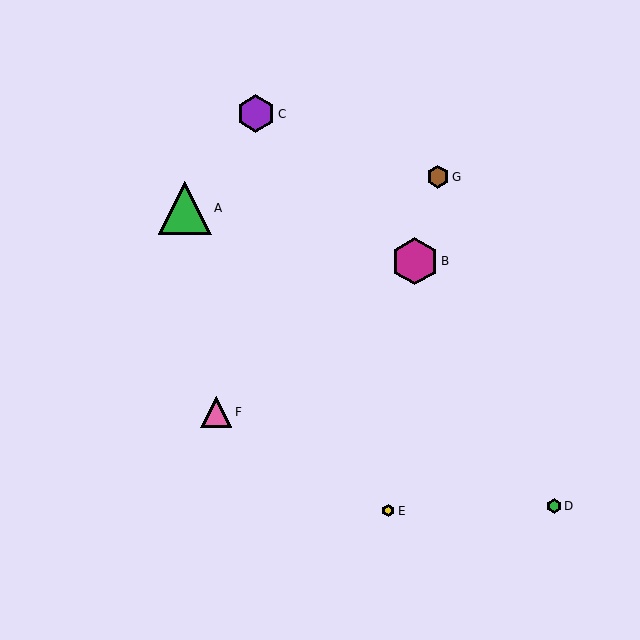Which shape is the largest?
The green triangle (labeled A) is the largest.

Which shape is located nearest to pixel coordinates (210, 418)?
The pink triangle (labeled F) at (216, 412) is nearest to that location.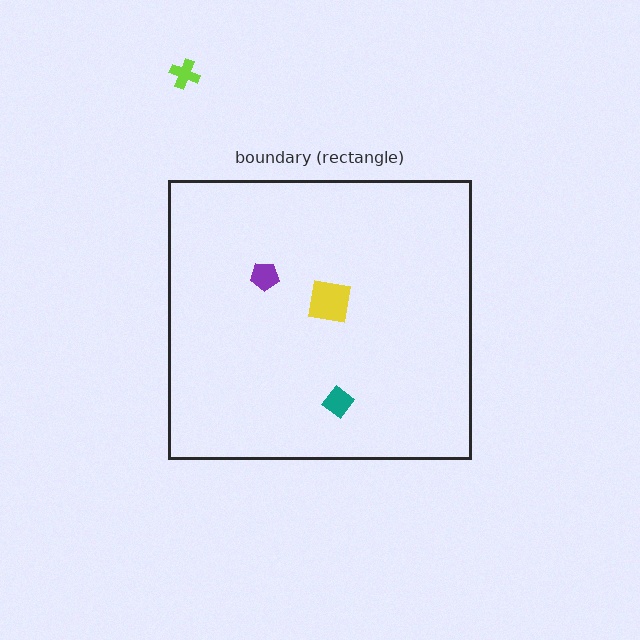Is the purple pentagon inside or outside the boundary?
Inside.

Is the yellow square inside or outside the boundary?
Inside.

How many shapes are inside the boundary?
3 inside, 1 outside.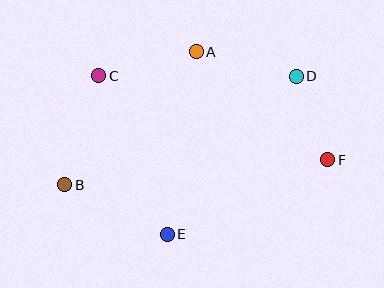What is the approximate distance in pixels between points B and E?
The distance between B and E is approximately 114 pixels.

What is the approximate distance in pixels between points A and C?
The distance between A and C is approximately 100 pixels.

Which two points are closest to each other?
Points D and F are closest to each other.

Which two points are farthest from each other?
Points B and F are farthest from each other.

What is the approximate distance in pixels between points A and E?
The distance between A and E is approximately 185 pixels.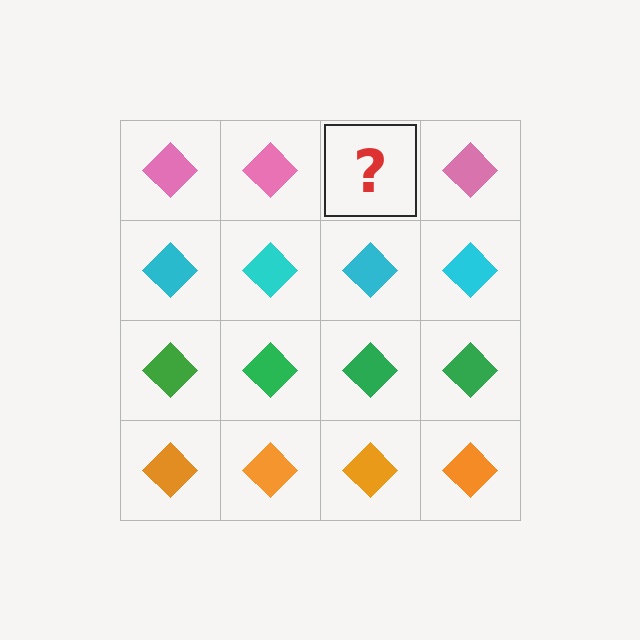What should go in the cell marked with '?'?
The missing cell should contain a pink diamond.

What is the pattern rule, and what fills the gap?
The rule is that each row has a consistent color. The gap should be filled with a pink diamond.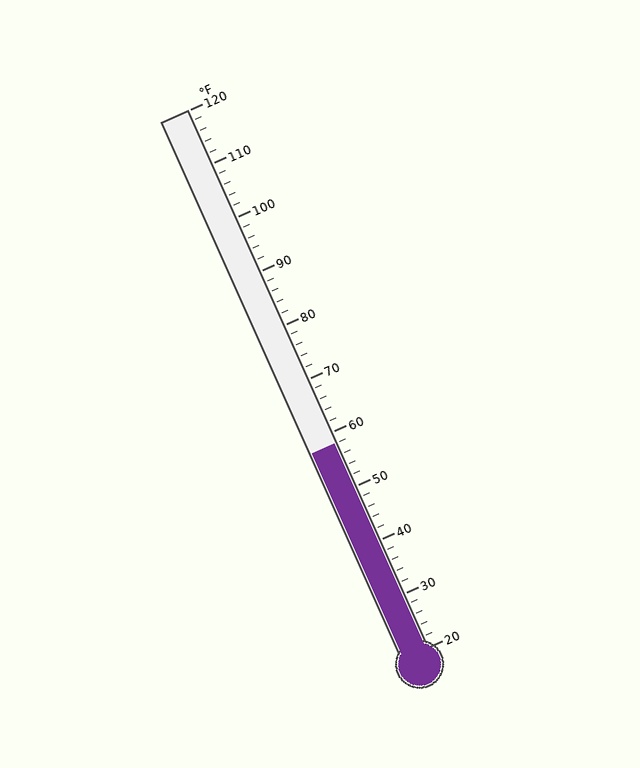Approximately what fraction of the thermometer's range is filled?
The thermometer is filled to approximately 40% of its range.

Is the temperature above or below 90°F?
The temperature is below 90°F.